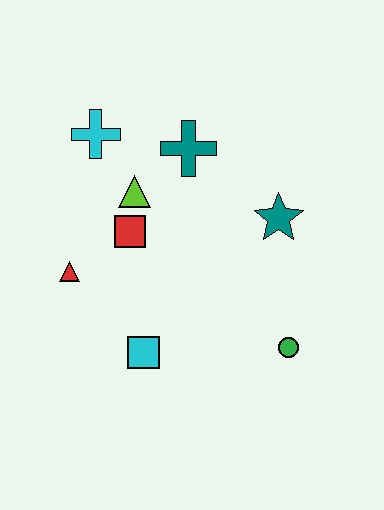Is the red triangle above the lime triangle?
No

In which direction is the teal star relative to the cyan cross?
The teal star is to the right of the cyan cross.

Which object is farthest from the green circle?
The cyan cross is farthest from the green circle.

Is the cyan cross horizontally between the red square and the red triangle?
Yes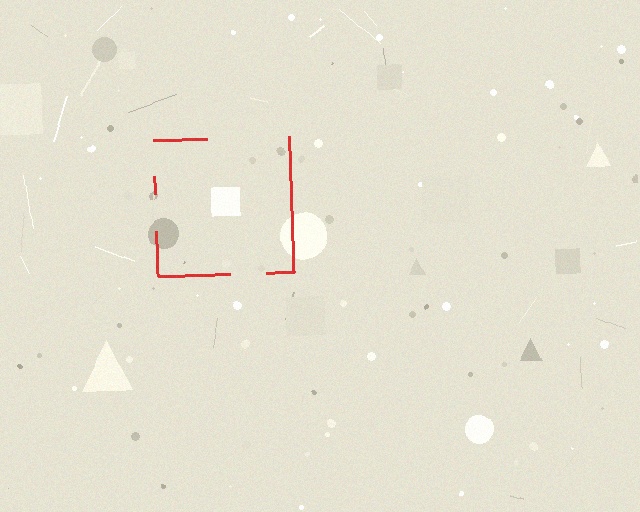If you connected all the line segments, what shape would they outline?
They would outline a square.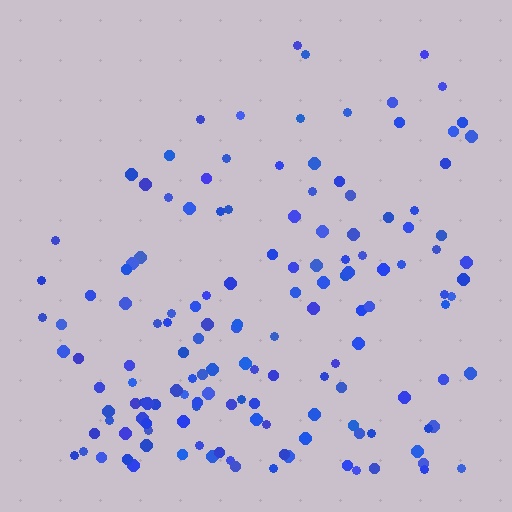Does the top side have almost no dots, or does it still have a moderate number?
Still a moderate number, just noticeably fewer than the bottom.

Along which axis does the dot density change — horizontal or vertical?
Vertical.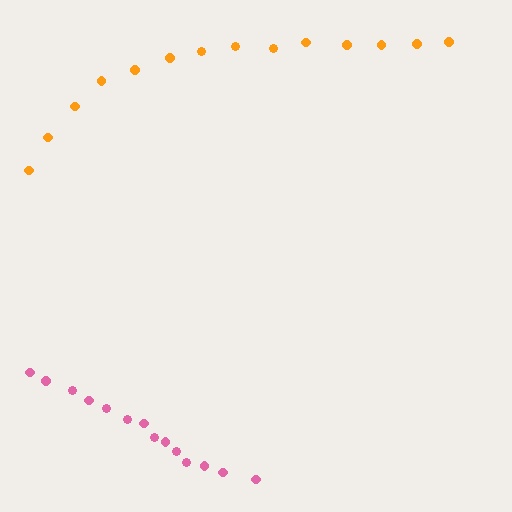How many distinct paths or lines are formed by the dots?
There are 2 distinct paths.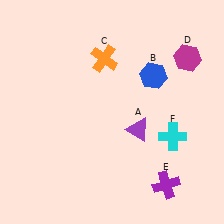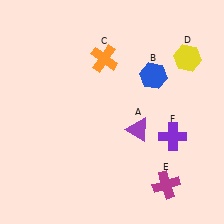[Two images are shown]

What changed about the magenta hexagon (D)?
In Image 1, D is magenta. In Image 2, it changed to yellow.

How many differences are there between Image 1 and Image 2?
There are 3 differences between the two images.